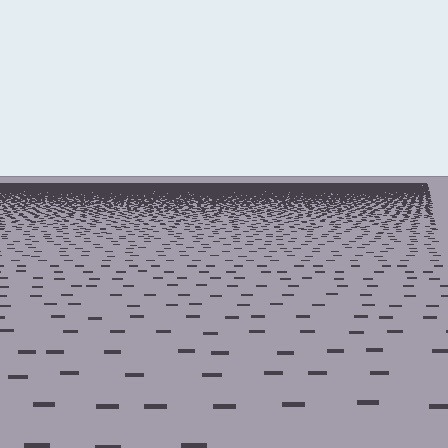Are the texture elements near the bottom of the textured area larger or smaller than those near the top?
Larger. Near the bottom, elements are closer to the viewer and appear at a bigger on-screen size.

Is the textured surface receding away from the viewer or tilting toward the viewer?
The surface is receding away from the viewer. Texture elements get smaller and denser toward the top.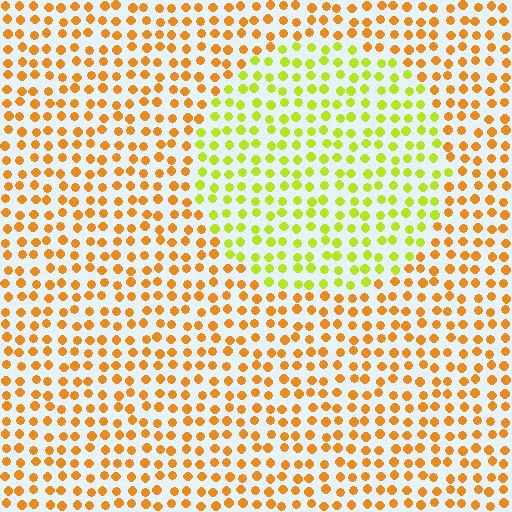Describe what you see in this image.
The image is filled with small orange elements in a uniform arrangement. A circle-shaped region is visible where the elements are tinted to a slightly different hue, forming a subtle color boundary.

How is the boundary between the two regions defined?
The boundary is defined purely by a slight shift in hue (about 44 degrees). Spacing, size, and orientation are identical on both sides.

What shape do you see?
I see a circle.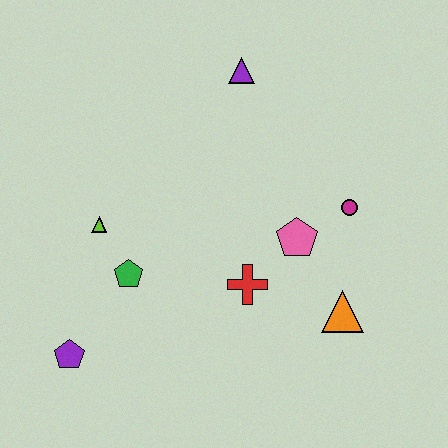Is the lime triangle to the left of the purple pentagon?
No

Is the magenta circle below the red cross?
No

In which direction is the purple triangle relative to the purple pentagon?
The purple triangle is above the purple pentagon.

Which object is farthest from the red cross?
The purple triangle is farthest from the red cross.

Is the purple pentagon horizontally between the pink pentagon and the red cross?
No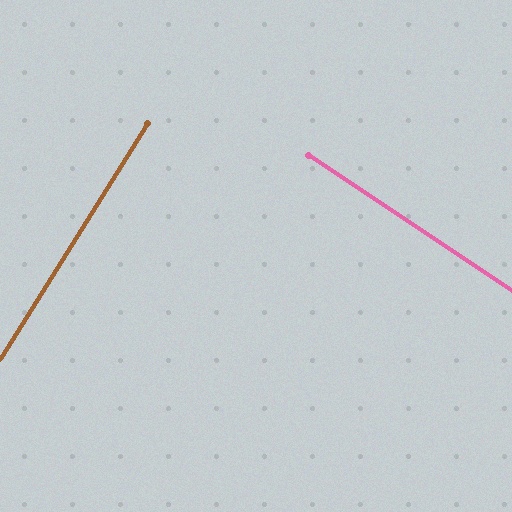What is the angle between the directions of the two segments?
Approximately 89 degrees.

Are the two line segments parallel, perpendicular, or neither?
Perpendicular — they meet at approximately 89°.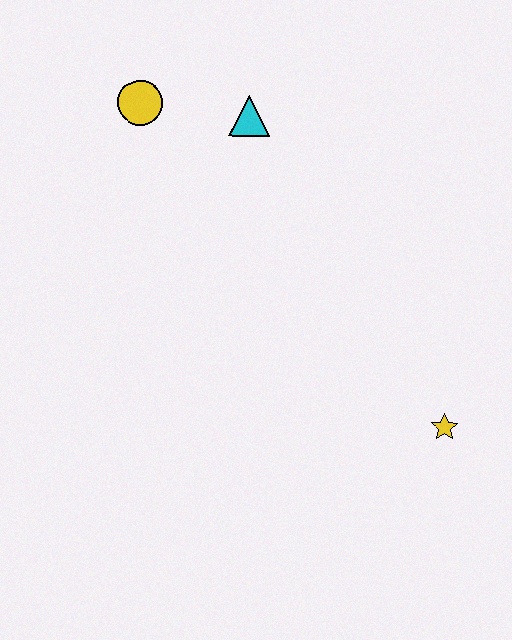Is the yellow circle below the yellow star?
No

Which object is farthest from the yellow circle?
The yellow star is farthest from the yellow circle.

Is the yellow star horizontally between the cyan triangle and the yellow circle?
No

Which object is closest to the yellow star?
The cyan triangle is closest to the yellow star.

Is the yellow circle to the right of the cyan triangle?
No